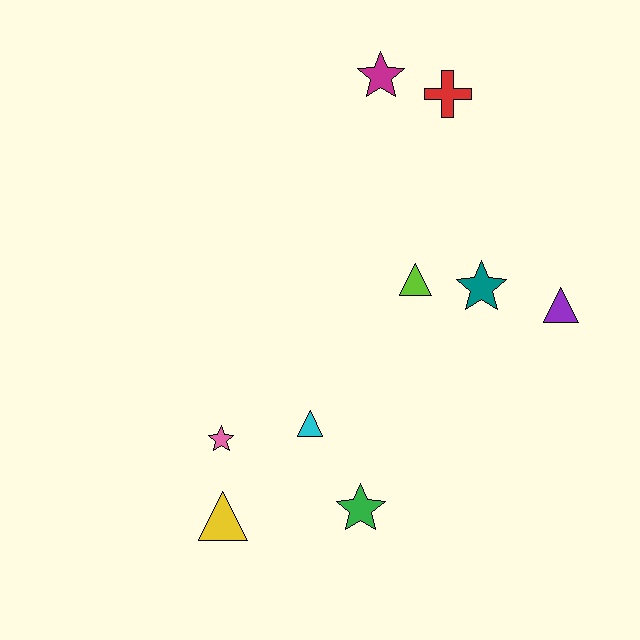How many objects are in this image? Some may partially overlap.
There are 9 objects.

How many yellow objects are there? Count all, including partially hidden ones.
There is 1 yellow object.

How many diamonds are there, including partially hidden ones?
There are no diamonds.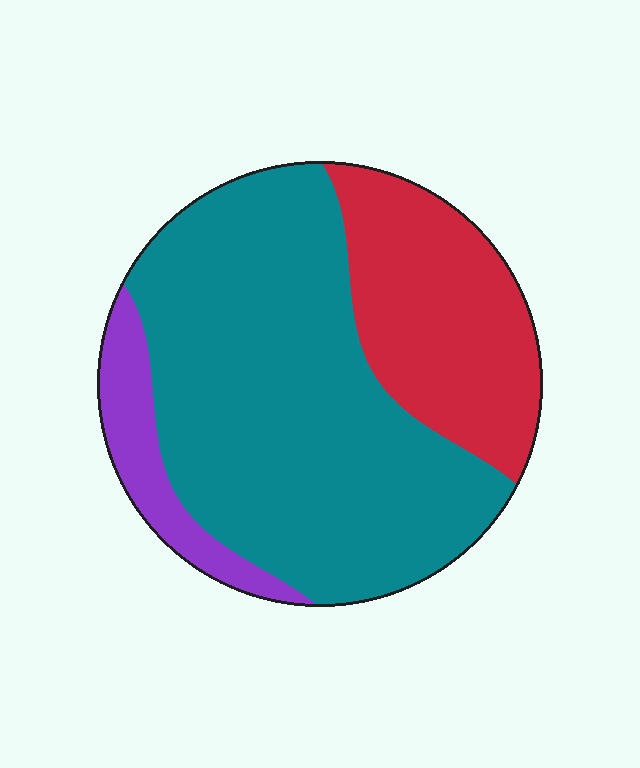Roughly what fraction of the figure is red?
Red covers 27% of the figure.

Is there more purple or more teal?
Teal.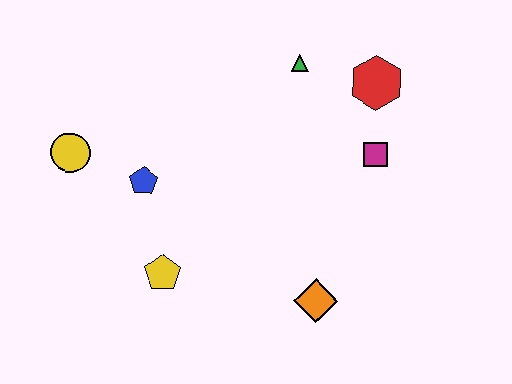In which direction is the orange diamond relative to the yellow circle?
The orange diamond is to the right of the yellow circle.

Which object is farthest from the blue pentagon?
The red hexagon is farthest from the blue pentagon.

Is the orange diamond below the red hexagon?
Yes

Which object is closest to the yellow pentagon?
The blue pentagon is closest to the yellow pentagon.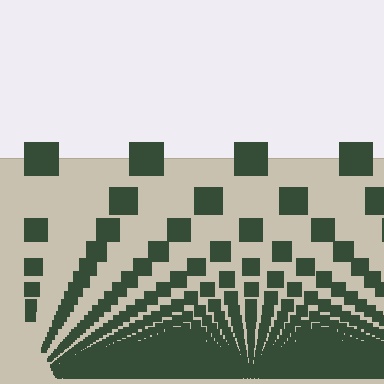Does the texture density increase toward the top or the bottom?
Density increases toward the bottom.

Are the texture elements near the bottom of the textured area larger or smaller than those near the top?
Smaller. The gradient is inverted — elements near the bottom are smaller and denser.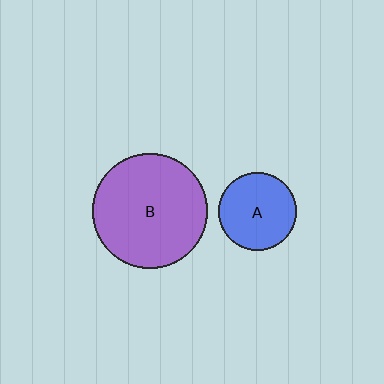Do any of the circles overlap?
No, none of the circles overlap.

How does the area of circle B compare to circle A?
Approximately 2.2 times.